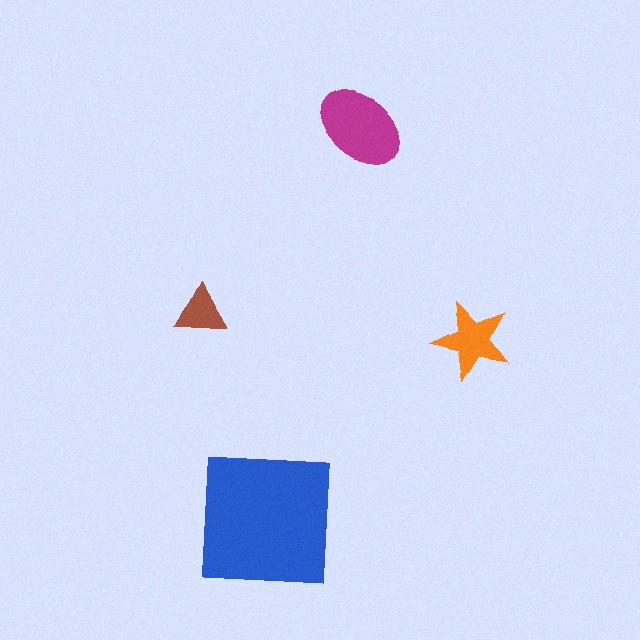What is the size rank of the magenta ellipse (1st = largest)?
2nd.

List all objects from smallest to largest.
The brown triangle, the orange star, the magenta ellipse, the blue square.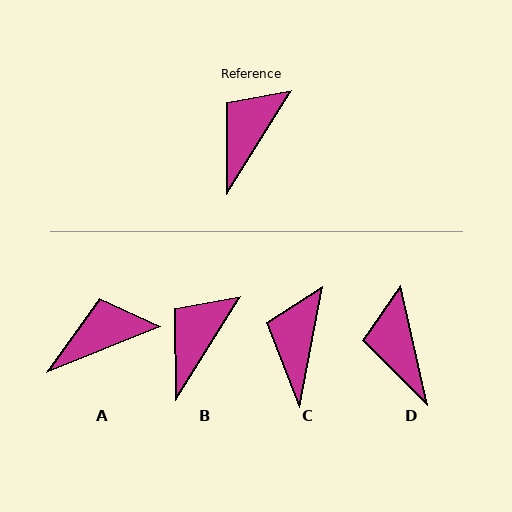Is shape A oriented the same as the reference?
No, it is off by about 36 degrees.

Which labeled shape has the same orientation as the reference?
B.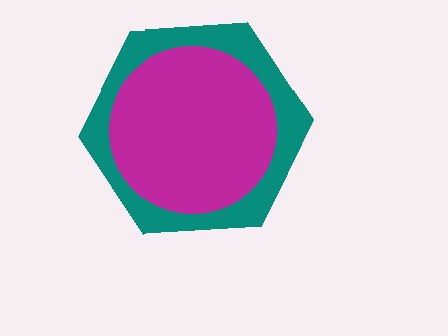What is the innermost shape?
The magenta circle.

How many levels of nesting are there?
2.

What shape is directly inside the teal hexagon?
The magenta circle.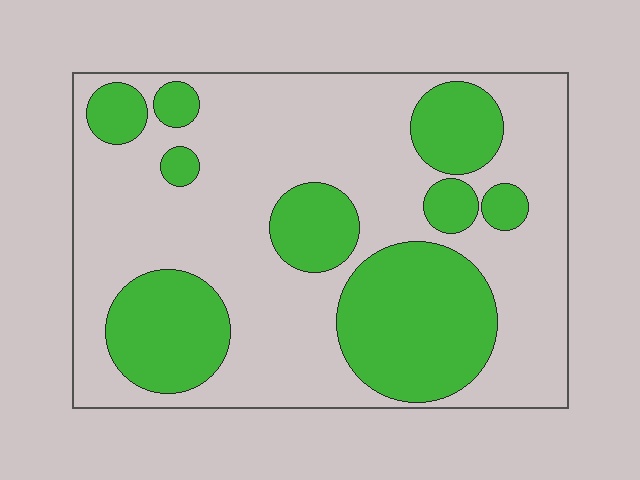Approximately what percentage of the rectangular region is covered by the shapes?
Approximately 35%.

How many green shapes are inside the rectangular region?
9.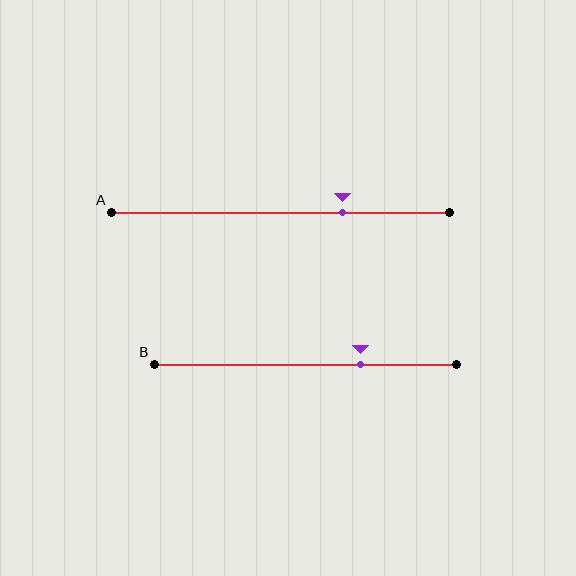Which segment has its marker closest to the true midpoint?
Segment B has its marker closest to the true midpoint.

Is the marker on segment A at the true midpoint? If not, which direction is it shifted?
No, the marker on segment A is shifted to the right by about 18% of the segment length.